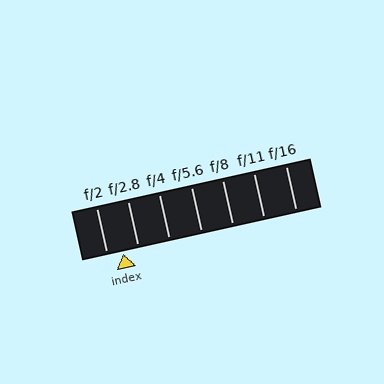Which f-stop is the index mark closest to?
The index mark is closest to f/2.8.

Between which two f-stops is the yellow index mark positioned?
The index mark is between f/2 and f/2.8.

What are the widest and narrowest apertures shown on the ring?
The widest aperture shown is f/2 and the narrowest is f/16.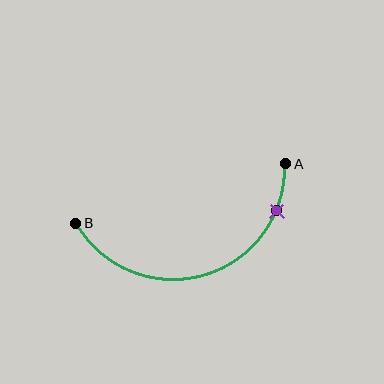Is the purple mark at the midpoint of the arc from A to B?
No. The purple mark lies on the arc but is closer to endpoint A. The arc midpoint would be at the point on the curve equidistant along the arc from both A and B.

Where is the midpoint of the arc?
The arc midpoint is the point on the curve farthest from the straight line joining A and B. It sits below that line.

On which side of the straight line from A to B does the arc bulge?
The arc bulges below the straight line connecting A and B.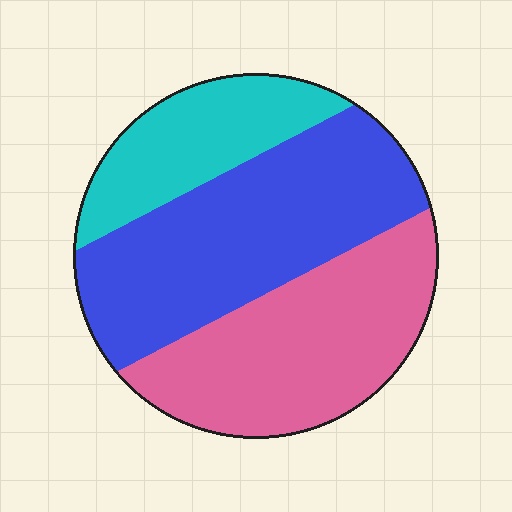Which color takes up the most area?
Blue, at roughly 45%.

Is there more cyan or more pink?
Pink.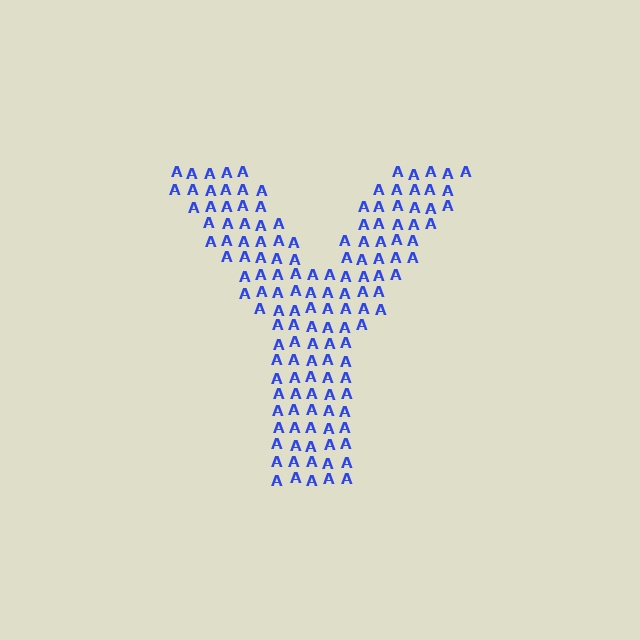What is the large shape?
The large shape is the letter Y.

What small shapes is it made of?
It is made of small letter A's.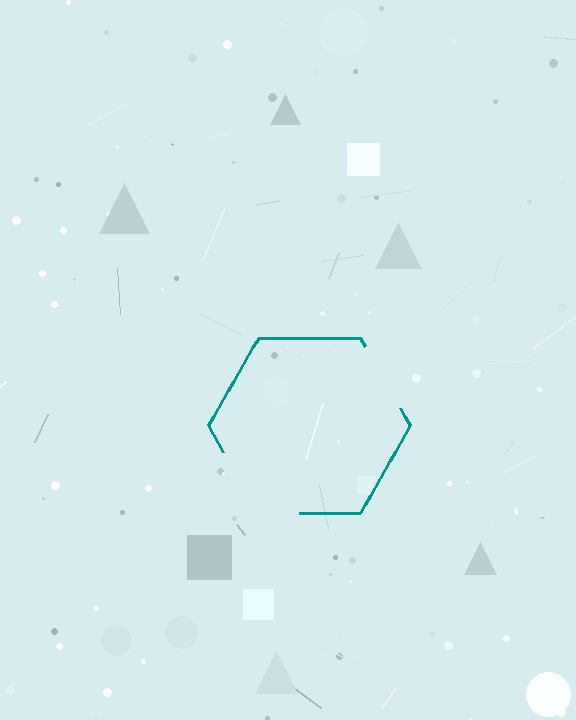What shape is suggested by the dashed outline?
The dashed outline suggests a hexagon.